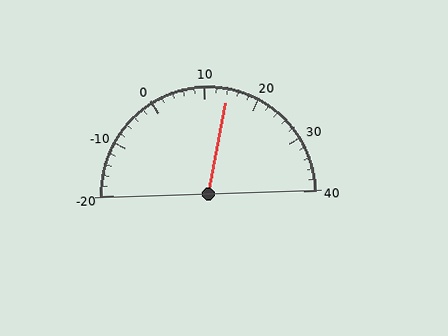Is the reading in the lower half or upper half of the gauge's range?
The reading is in the upper half of the range (-20 to 40).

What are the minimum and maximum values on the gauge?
The gauge ranges from -20 to 40.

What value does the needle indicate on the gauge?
The needle indicates approximately 14.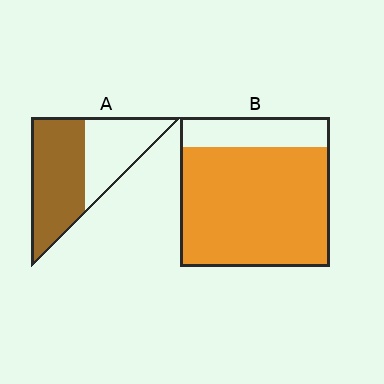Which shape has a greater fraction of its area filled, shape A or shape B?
Shape B.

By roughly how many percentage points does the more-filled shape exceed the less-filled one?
By roughly 20 percentage points (B over A).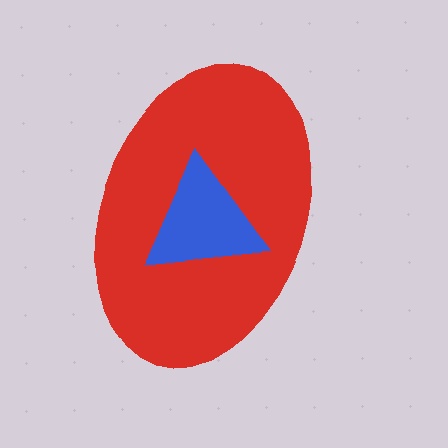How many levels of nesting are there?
2.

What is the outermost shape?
The red ellipse.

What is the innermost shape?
The blue triangle.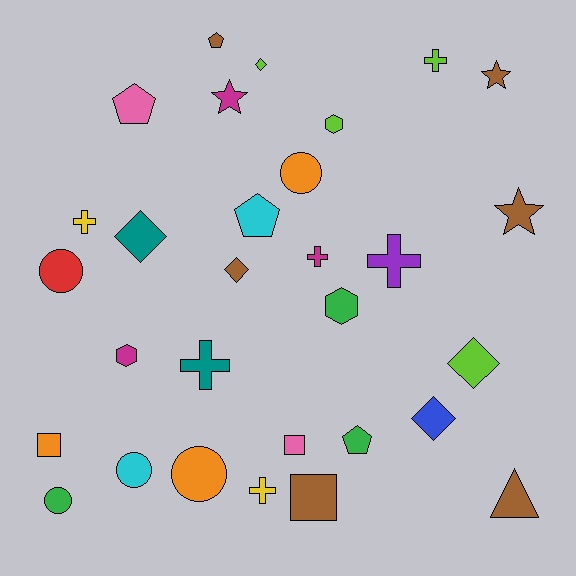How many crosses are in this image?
There are 6 crosses.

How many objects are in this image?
There are 30 objects.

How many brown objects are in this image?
There are 6 brown objects.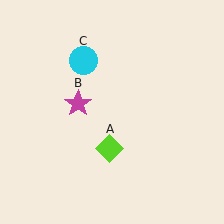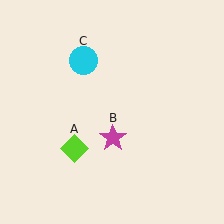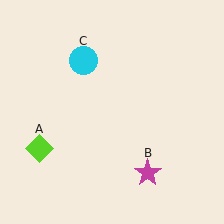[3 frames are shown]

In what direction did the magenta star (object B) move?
The magenta star (object B) moved down and to the right.